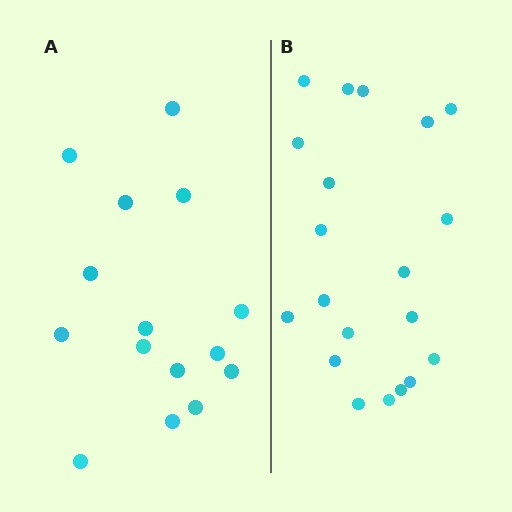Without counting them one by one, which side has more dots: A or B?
Region B (the right region) has more dots.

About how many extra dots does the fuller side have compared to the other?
Region B has about 5 more dots than region A.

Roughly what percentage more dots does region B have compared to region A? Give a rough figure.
About 35% more.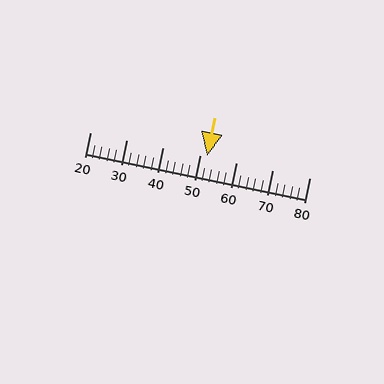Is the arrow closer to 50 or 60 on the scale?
The arrow is closer to 50.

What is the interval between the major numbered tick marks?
The major tick marks are spaced 10 units apart.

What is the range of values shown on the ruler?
The ruler shows values from 20 to 80.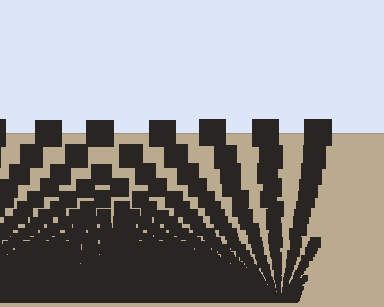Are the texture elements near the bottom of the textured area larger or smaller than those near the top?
Smaller. The gradient is inverted — elements near the bottom are smaller and denser.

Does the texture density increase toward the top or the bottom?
Density increases toward the bottom.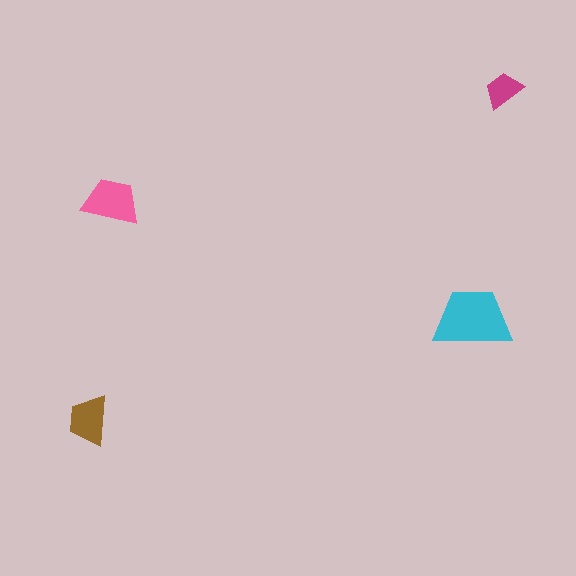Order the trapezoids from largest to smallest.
the cyan one, the pink one, the brown one, the magenta one.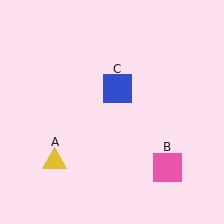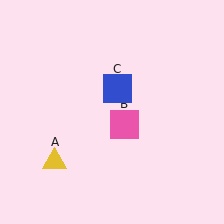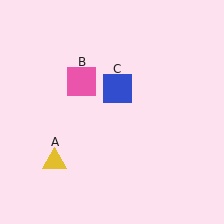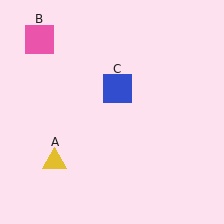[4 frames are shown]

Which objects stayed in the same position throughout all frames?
Yellow triangle (object A) and blue square (object C) remained stationary.